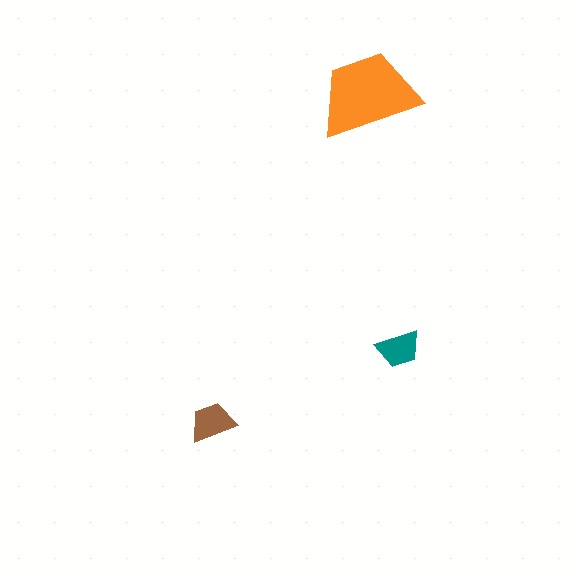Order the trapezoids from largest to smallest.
the orange one, the brown one, the teal one.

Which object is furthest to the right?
The teal trapezoid is rightmost.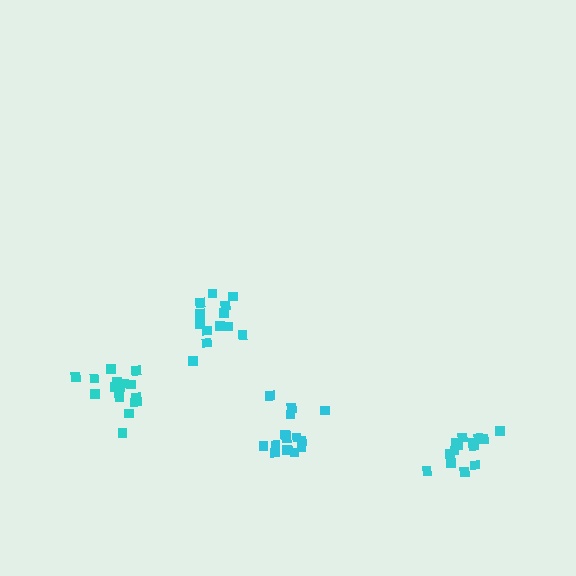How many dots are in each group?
Group 1: 14 dots, Group 2: 13 dots, Group 3: 17 dots, Group 4: 17 dots (61 total).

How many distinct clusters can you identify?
There are 4 distinct clusters.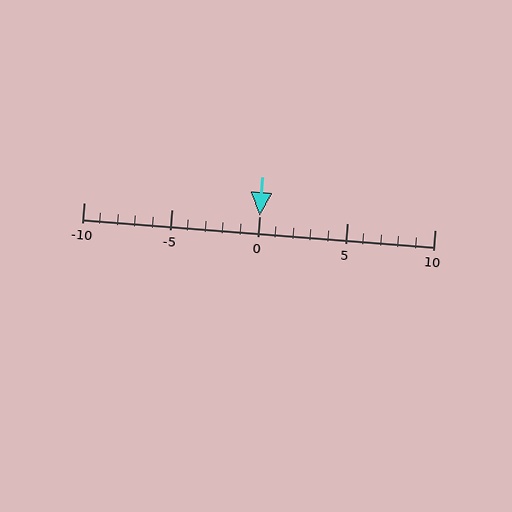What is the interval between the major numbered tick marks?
The major tick marks are spaced 5 units apart.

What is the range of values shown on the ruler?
The ruler shows values from -10 to 10.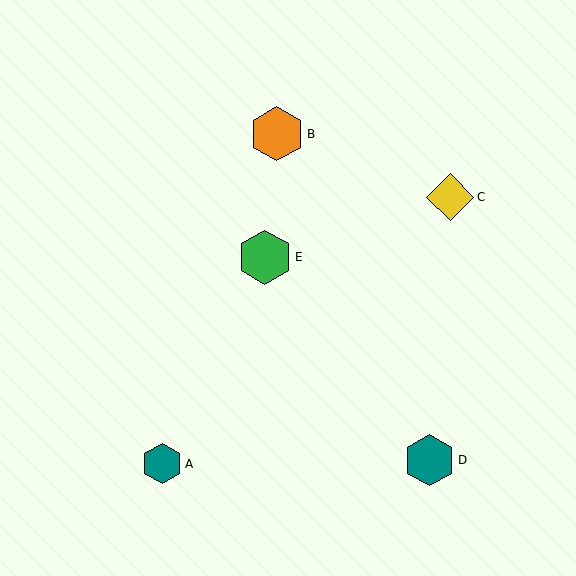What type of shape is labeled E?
Shape E is a green hexagon.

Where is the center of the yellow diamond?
The center of the yellow diamond is at (450, 197).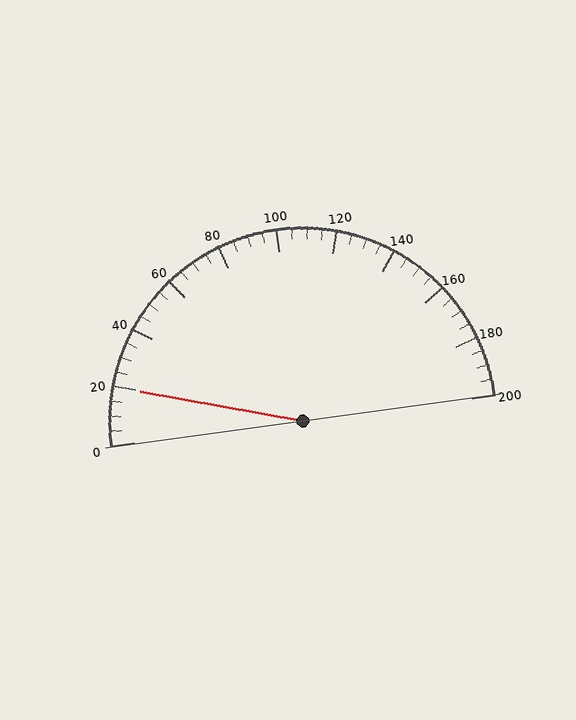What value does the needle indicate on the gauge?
The needle indicates approximately 20.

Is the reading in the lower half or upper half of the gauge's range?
The reading is in the lower half of the range (0 to 200).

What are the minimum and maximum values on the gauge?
The gauge ranges from 0 to 200.